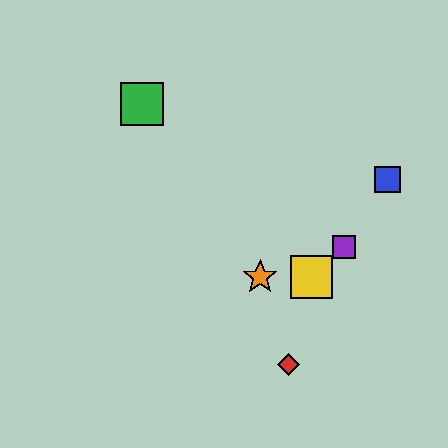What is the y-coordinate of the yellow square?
The yellow square is at y≈277.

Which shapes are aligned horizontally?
The yellow square, the orange star are aligned horizontally.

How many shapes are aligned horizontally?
2 shapes (the yellow square, the orange star) are aligned horizontally.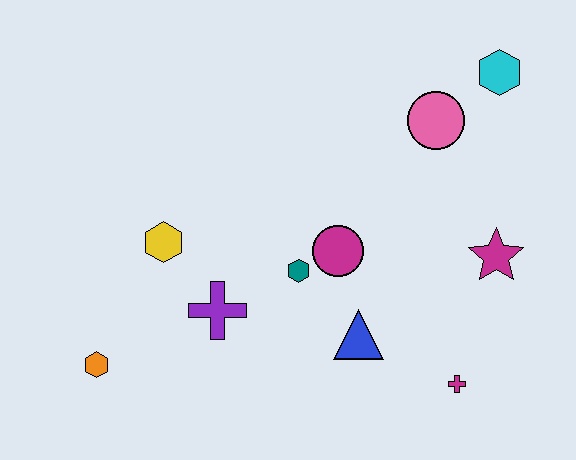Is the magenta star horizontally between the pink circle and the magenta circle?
No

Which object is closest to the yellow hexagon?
The purple cross is closest to the yellow hexagon.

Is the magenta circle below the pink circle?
Yes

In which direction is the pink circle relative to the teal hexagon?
The pink circle is above the teal hexagon.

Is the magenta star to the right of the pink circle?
Yes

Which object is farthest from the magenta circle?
The orange hexagon is farthest from the magenta circle.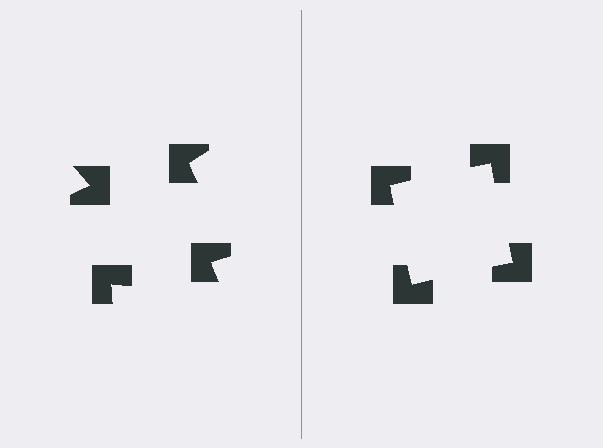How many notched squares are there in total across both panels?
8 — 4 on each side.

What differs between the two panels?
The notched squares are positioned identically on both sides; only the wedge orientations differ. On the right they align to a square; on the left they are misaligned.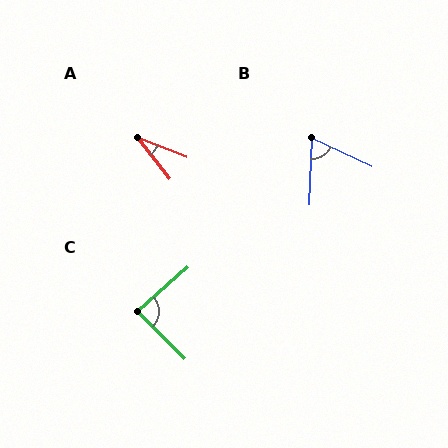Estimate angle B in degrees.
Approximately 66 degrees.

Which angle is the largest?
C, at approximately 86 degrees.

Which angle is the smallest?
A, at approximately 30 degrees.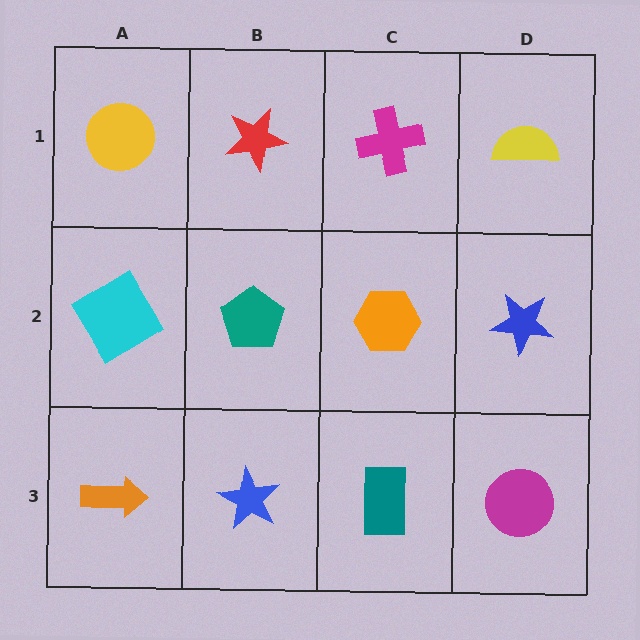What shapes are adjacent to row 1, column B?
A teal pentagon (row 2, column B), a yellow circle (row 1, column A), a magenta cross (row 1, column C).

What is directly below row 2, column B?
A blue star.